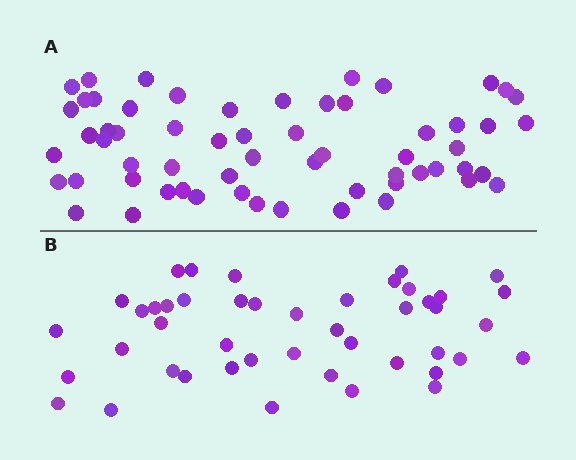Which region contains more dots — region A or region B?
Region A (the top region) has more dots.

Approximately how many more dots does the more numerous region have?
Region A has approximately 15 more dots than region B.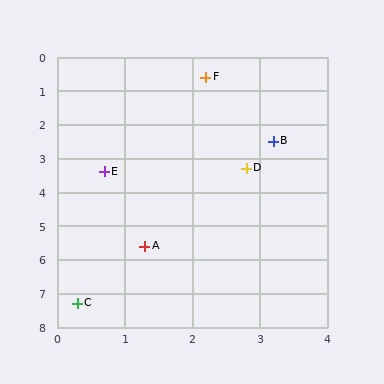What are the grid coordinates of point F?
Point F is at approximately (2.2, 0.6).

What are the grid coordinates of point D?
Point D is at approximately (2.8, 3.3).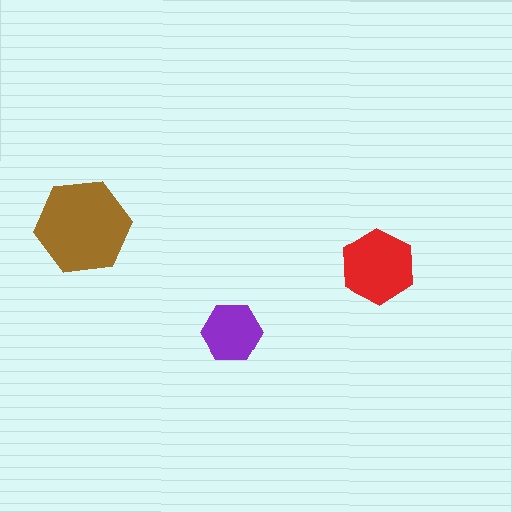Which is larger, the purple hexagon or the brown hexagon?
The brown one.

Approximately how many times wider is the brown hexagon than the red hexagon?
About 1.5 times wider.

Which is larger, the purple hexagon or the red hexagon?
The red one.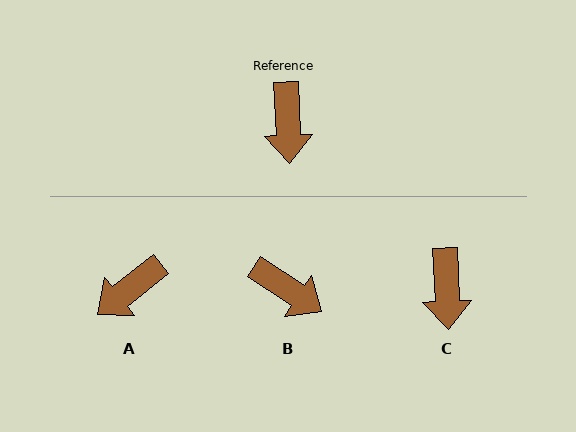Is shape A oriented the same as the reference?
No, it is off by about 54 degrees.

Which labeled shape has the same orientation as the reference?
C.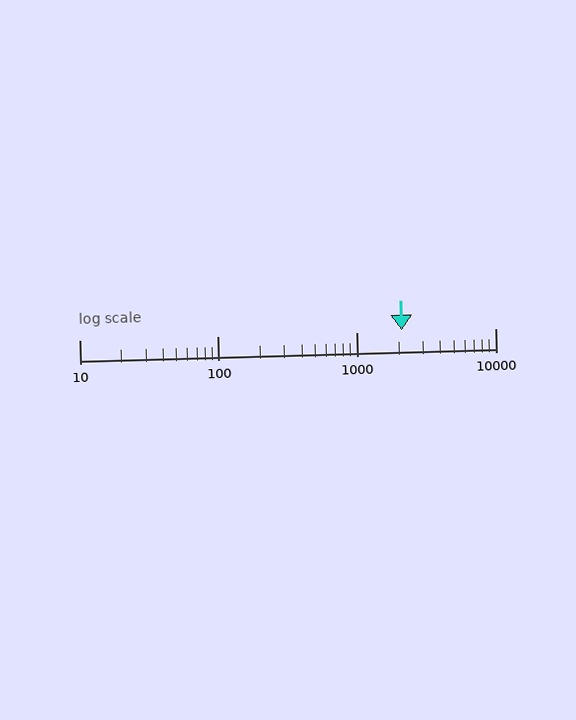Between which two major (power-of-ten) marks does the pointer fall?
The pointer is between 1000 and 10000.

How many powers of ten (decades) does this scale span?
The scale spans 3 decades, from 10 to 10000.